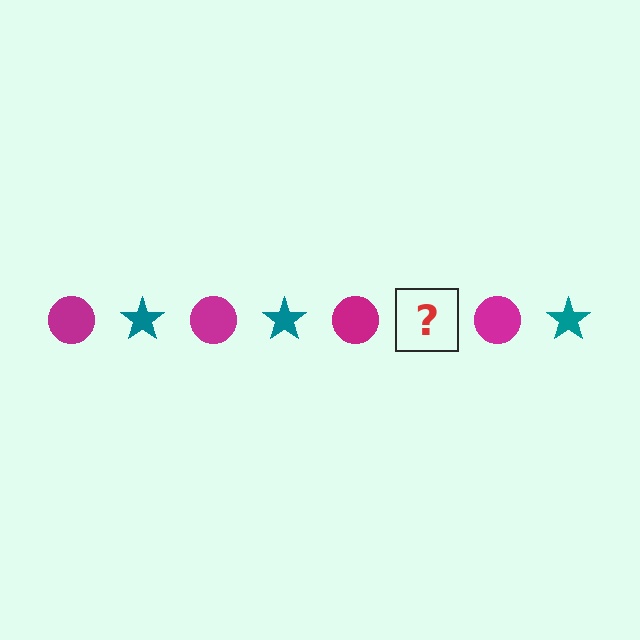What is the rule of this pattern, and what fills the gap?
The rule is that the pattern alternates between magenta circle and teal star. The gap should be filled with a teal star.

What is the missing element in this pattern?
The missing element is a teal star.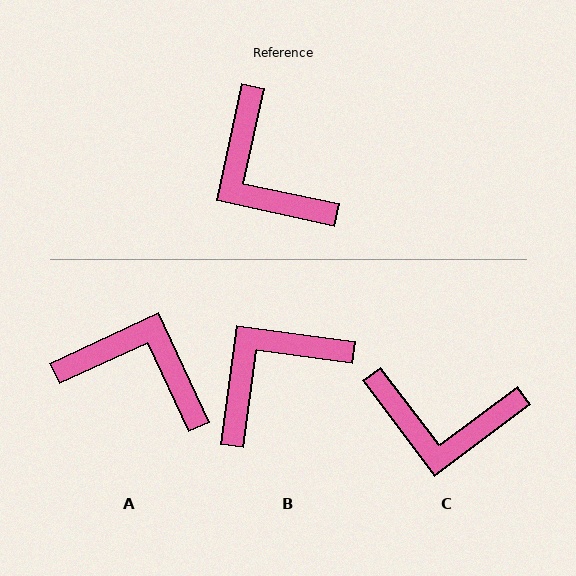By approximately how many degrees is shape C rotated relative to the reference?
Approximately 49 degrees counter-clockwise.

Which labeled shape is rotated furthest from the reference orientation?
A, about 143 degrees away.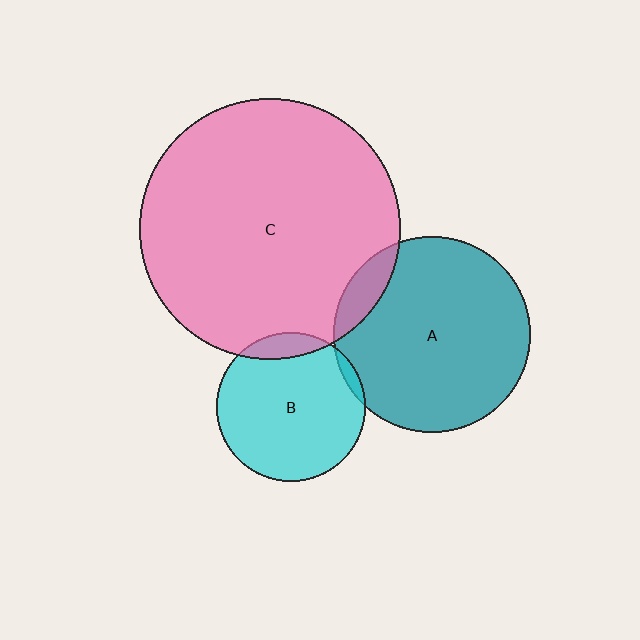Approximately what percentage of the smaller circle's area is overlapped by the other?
Approximately 10%.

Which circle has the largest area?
Circle C (pink).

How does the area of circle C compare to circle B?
Approximately 3.1 times.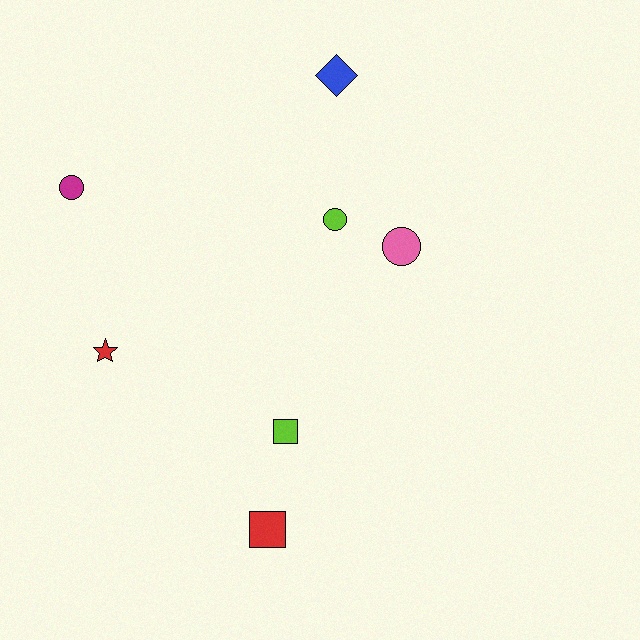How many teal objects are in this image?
There are no teal objects.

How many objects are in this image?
There are 7 objects.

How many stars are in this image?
There is 1 star.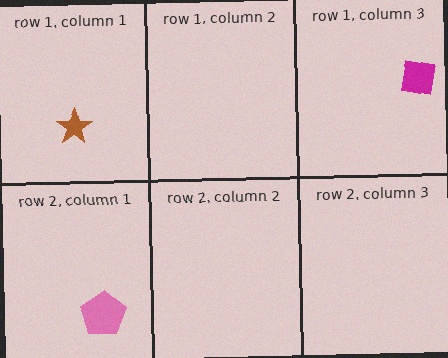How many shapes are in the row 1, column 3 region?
1.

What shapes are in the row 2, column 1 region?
The pink pentagon.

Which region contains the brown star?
The row 1, column 1 region.